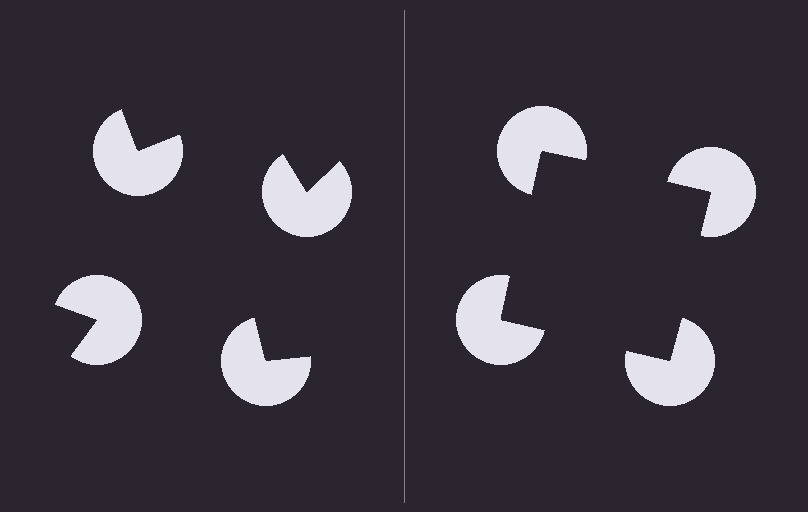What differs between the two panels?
The pac-man discs are positioned identically on both sides; only the wedge orientations differ. On the right they align to a square; on the left they are misaligned.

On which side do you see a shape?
An illusory square appears on the right side. On the left side the wedge cuts are rotated, so no coherent shape forms.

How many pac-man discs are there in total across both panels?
8 — 4 on each side.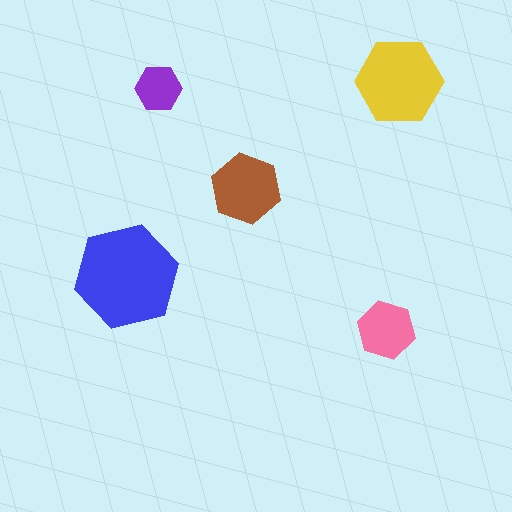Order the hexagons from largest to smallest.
the blue one, the yellow one, the brown one, the pink one, the purple one.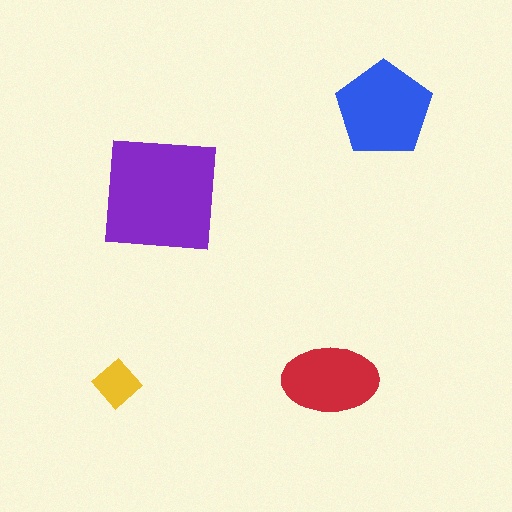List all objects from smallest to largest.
The yellow diamond, the red ellipse, the blue pentagon, the purple square.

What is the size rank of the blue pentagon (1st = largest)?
2nd.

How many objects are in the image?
There are 4 objects in the image.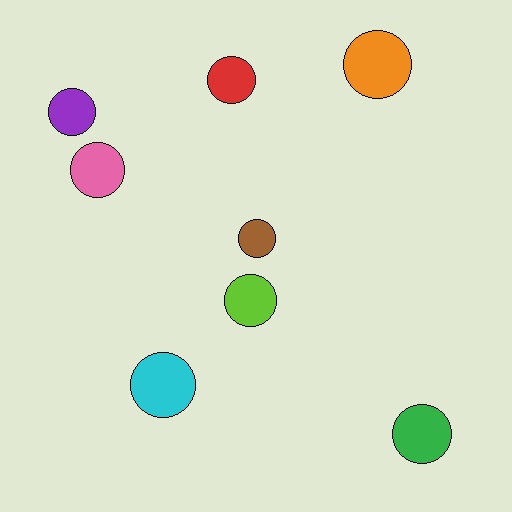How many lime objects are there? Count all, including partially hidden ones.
There is 1 lime object.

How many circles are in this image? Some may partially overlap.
There are 8 circles.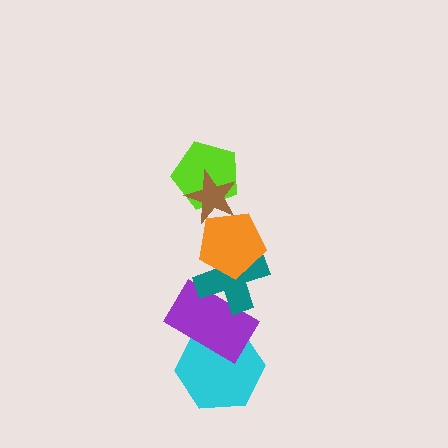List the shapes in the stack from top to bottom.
From top to bottom: the brown star, the lime pentagon, the orange pentagon, the teal cross, the purple rectangle, the cyan hexagon.